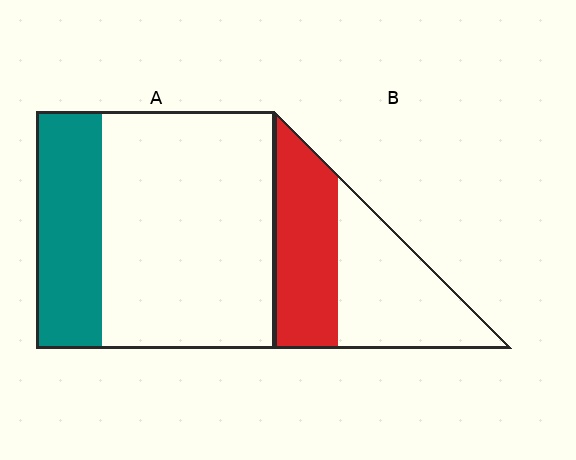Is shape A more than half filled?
No.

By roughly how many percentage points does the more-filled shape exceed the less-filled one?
By roughly 20 percentage points (B over A).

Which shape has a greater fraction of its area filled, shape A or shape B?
Shape B.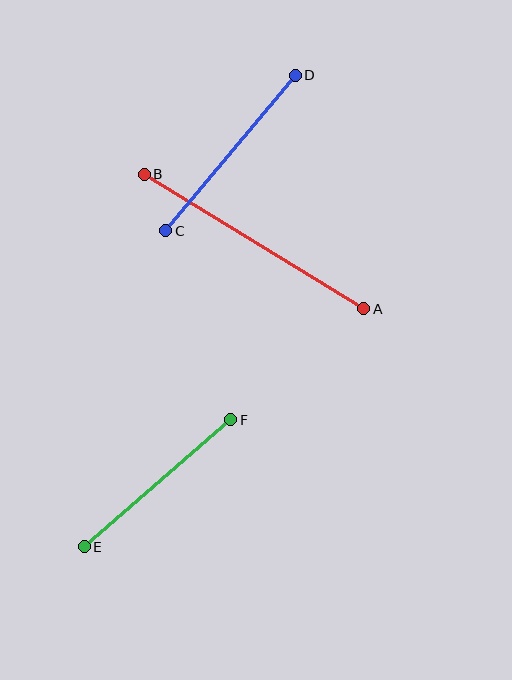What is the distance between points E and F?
The distance is approximately 194 pixels.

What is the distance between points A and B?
The distance is approximately 257 pixels.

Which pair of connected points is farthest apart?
Points A and B are farthest apart.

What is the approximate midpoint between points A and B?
The midpoint is at approximately (254, 242) pixels.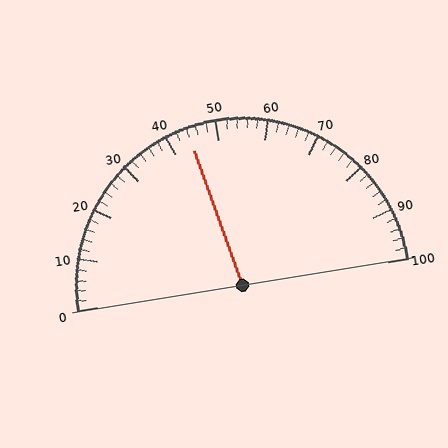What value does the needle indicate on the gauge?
The needle indicates approximately 44.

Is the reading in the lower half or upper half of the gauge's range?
The reading is in the lower half of the range (0 to 100).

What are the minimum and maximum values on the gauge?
The gauge ranges from 0 to 100.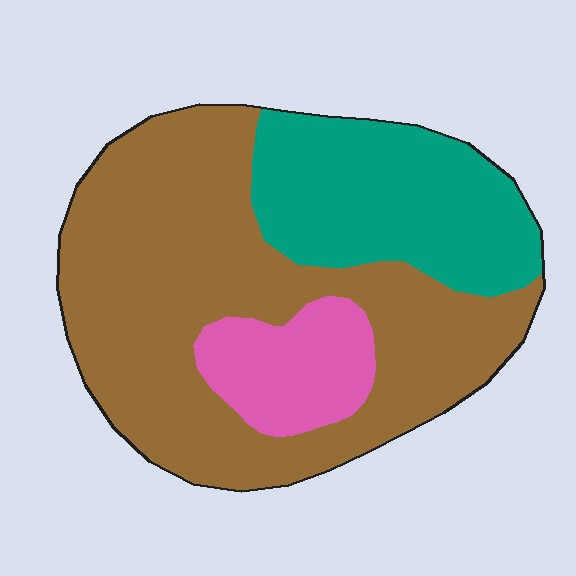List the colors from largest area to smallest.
From largest to smallest: brown, teal, pink.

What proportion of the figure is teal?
Teal takes up about one quarter (1/4) of the figure.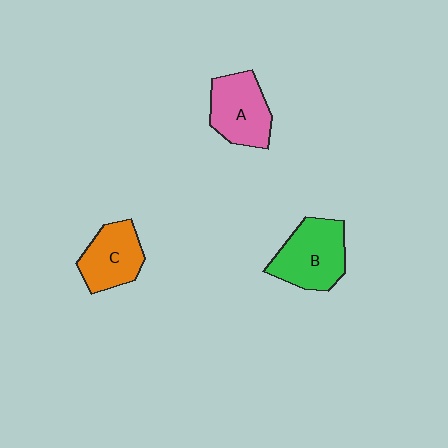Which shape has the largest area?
Shape B (green).